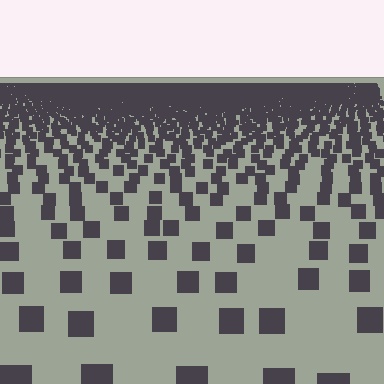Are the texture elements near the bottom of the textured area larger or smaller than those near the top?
Larger. Near the bottom, elements are closer to the viewer and appear at a bigger on-screen size.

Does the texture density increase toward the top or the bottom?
Density increases toward the top.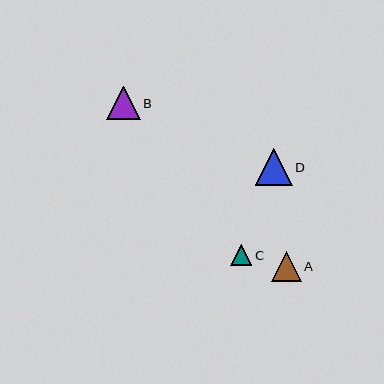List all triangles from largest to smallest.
From largest to smallest: D, B, A, C.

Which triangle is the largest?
Triangle D is the largest with a size of approximately 37 pixels.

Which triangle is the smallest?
Triangle C is the smallest with a size of approximately 21 pixels.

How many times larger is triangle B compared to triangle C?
Triangle B is approximately 1.6 times the size of triangle C.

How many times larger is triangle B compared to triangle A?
Triangle B is approximately 1.2 times the size of triangle A.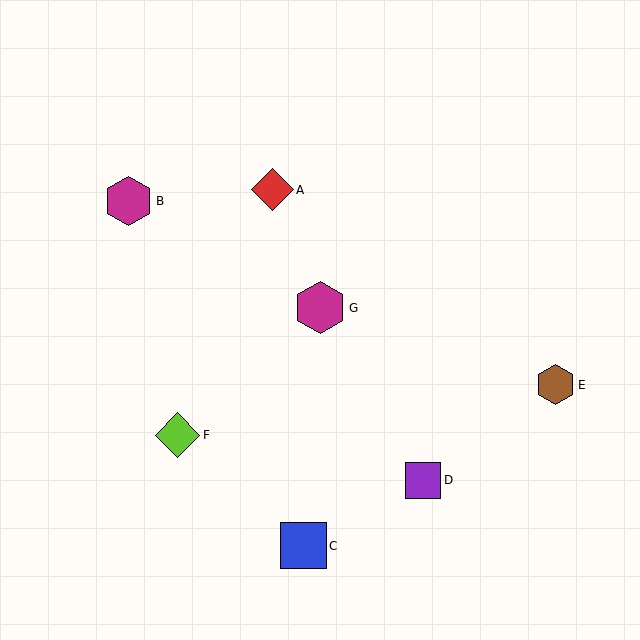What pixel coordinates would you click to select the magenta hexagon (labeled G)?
Click at (320, 308) to select the magenta hexagon G.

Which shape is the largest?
The magenta hexagon (labeled G) is the largest.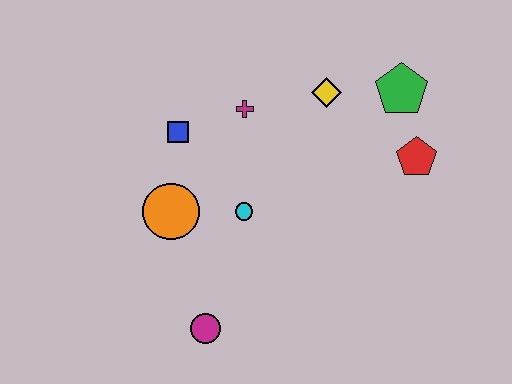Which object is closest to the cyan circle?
The orange circle is closest to the cyan circle.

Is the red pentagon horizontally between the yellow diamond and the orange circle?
No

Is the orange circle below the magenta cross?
Yes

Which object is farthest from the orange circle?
The green pentagon is farthest from the orange circle.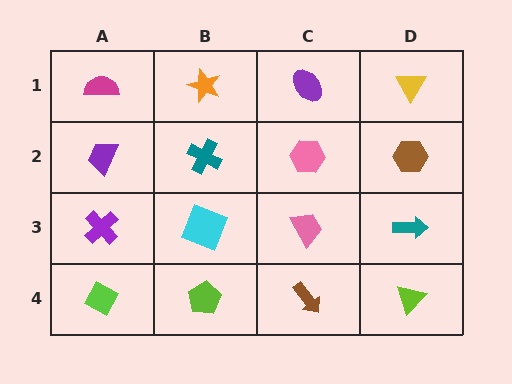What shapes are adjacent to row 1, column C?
A pink hexagon (row 2, column C), an orange star (row 1, column B), a yellow triangle (row 1, column D).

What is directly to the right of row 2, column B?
A pink hexagon.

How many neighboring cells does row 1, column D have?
2.